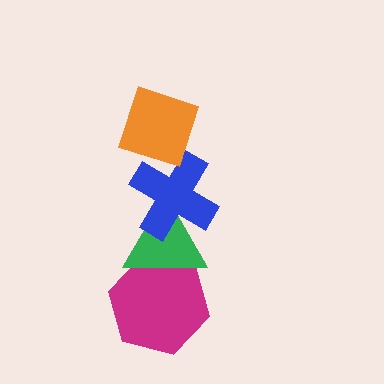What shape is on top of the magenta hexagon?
The green triangle is on top of the magenta hexagon.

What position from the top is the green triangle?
The green triangle is 3rd from the top.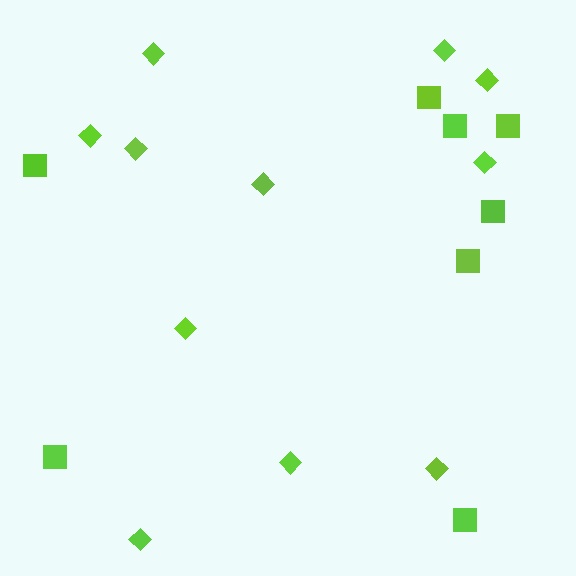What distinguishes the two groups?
There are 2 groups: one group of diamonds (11) and one group of squares (8).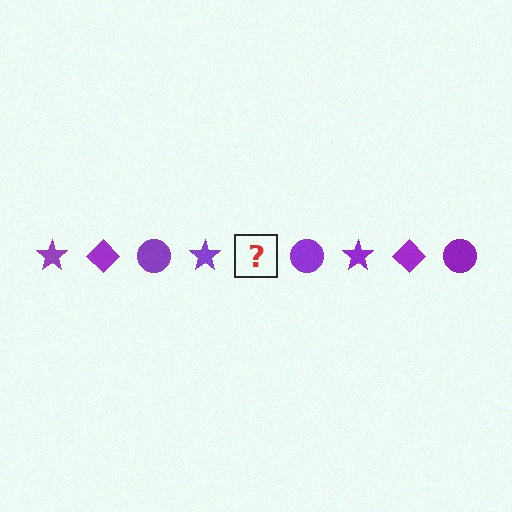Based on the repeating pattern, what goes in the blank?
The blank should be a purple diamond.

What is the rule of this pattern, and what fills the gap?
The rule is that the pattern cycles through star, diamond, circle shapes in purple. The gap should be filled with a purple diamond.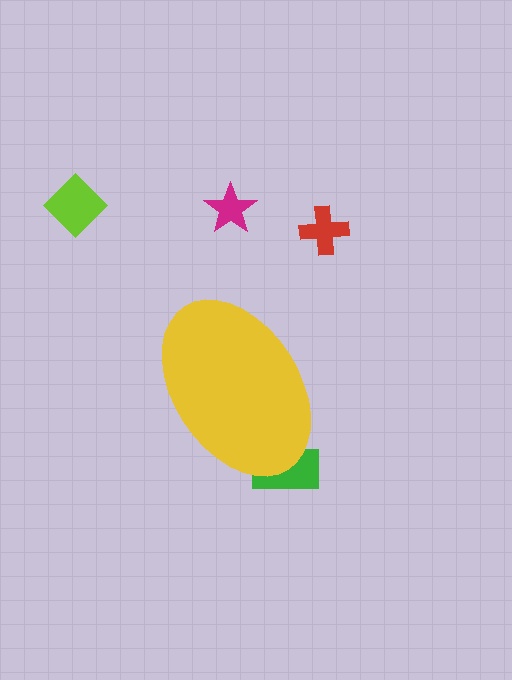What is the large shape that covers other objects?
A yellow ellipse.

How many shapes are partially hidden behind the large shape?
1 shape is partially hidden.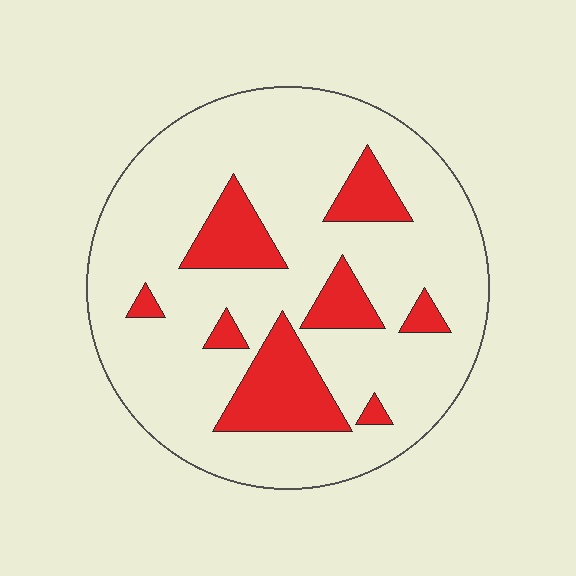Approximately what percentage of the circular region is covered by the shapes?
Approximately 20%.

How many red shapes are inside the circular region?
8.